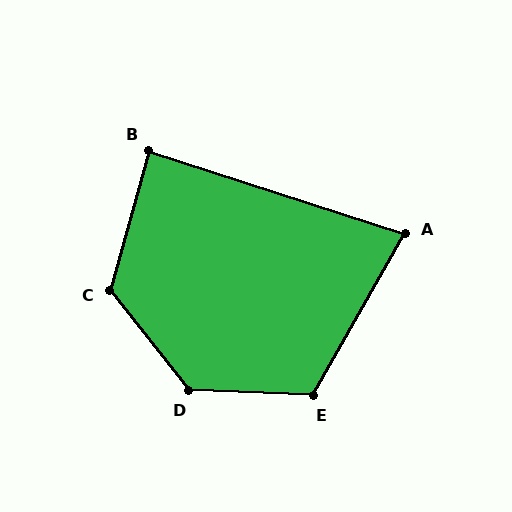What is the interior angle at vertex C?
Approximately 126 degrees (obtuse).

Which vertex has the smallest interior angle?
A, at approximately 78 degrees.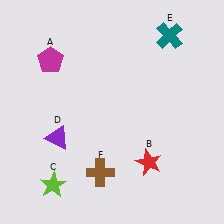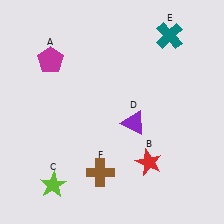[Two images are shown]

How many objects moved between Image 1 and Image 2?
1 object moved between the two images.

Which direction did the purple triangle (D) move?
The purple triangle (D) moved right.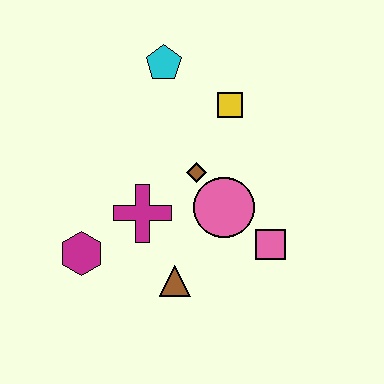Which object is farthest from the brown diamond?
The magenta hexagon is farthest from the brown diamond.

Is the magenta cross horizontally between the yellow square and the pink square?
No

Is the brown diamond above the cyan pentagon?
No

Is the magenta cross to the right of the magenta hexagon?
Yes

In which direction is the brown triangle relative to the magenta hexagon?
The brown triangle is to the right of the magenta hexagon.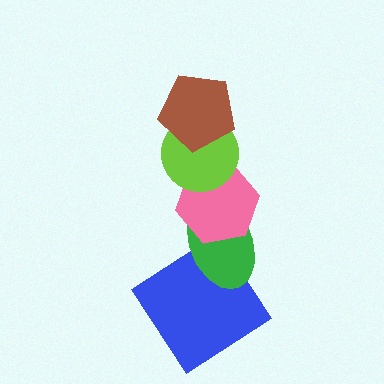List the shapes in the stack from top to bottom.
From top to bottom: the brown pentagon, the lime circle, the pink hexagon, the green ellipse, the blue diamond.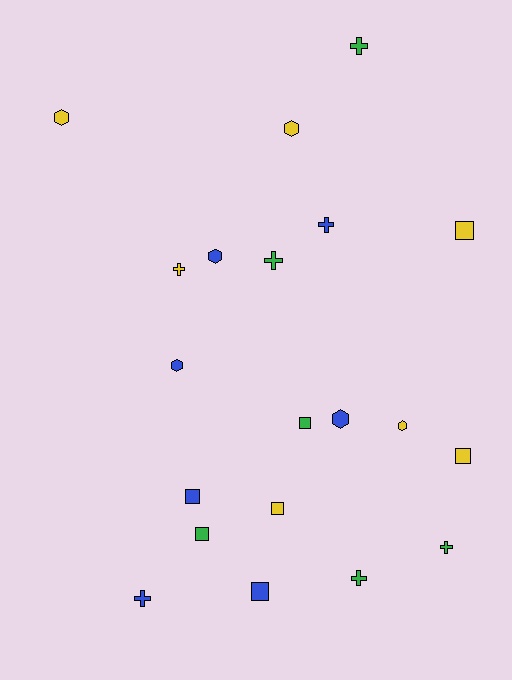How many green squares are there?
There are 2 green squares.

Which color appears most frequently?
Blue, with 7 objects.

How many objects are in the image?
There are 20 objects.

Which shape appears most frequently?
Square, with 7 objects.